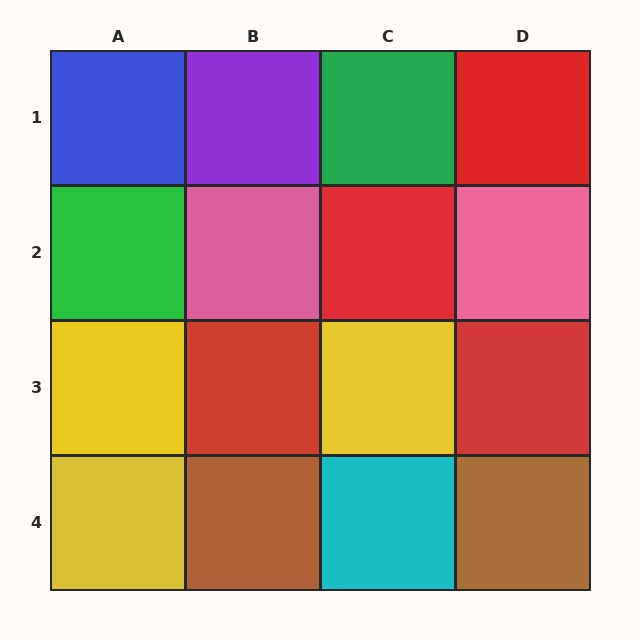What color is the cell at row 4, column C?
Cyan.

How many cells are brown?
2 cells are brown.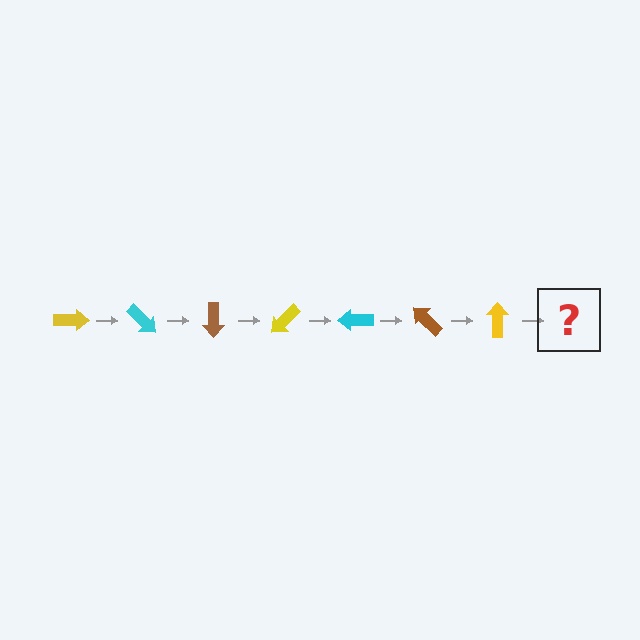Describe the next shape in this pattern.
It should be a cyan arrow, rotated 315 degrees from the start.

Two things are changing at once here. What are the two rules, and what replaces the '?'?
The two rules are that it rotates 45 degrees each step and the color cycles through yellow, cyan, and brown. The '?' should be a cyan arrow, rotated 315 degrees from the start.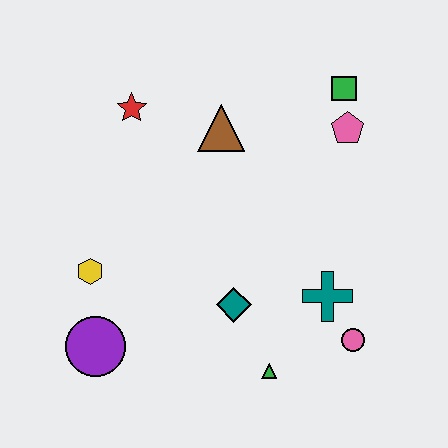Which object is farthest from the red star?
The pink circle is farthest from the red star.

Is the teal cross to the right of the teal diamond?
Yes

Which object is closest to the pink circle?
The teal cross is closest to the pink circle.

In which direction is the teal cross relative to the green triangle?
The teal cross is above the green triangle.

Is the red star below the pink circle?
No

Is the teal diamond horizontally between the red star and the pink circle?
Yes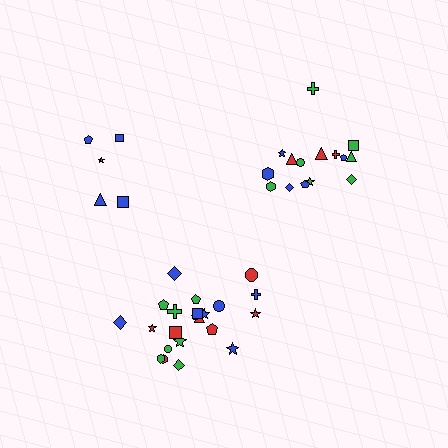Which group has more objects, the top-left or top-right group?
The top-right group.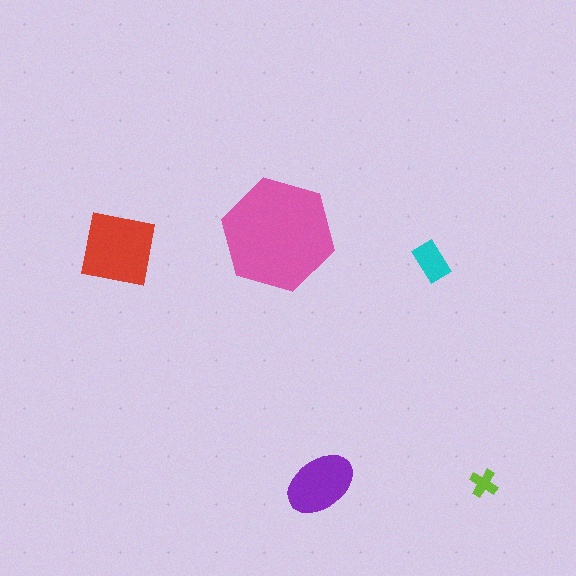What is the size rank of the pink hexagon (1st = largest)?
1st.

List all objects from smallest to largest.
The lime cross, the cyan rectangle, the purple ellipse, the red square, the pink hexagon.